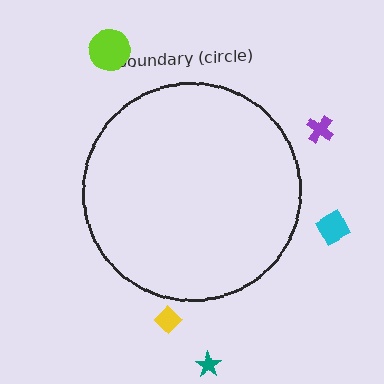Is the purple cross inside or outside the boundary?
Outside.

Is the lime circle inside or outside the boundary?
Outside.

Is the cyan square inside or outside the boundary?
Outside.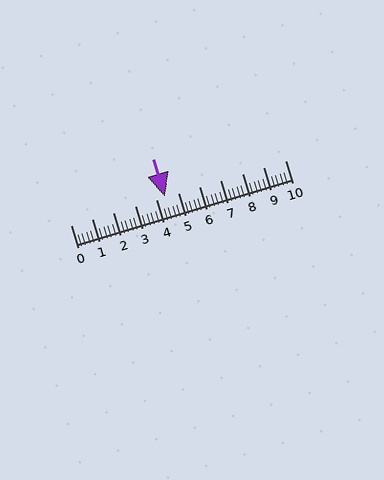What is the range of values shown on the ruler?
The ruler shows values from 0 to 10.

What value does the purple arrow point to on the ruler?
The purple arrow points to approximately 4.4.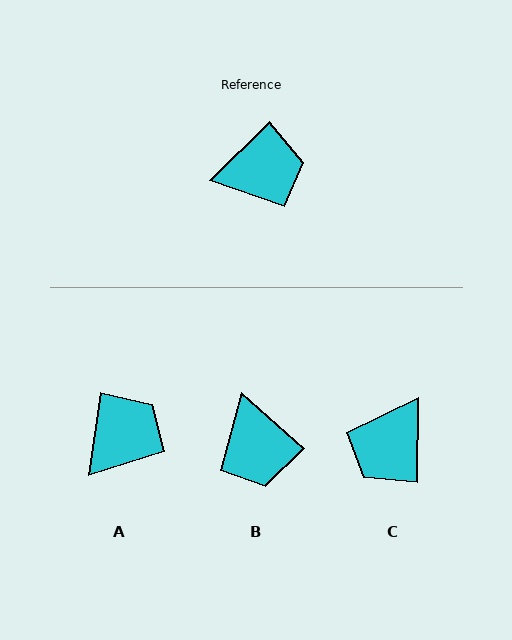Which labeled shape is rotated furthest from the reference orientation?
C, about 136 degrees away.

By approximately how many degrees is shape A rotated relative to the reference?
Approximately 37 degrees counter-clockwise.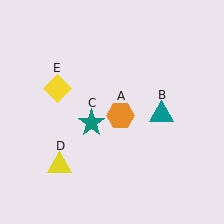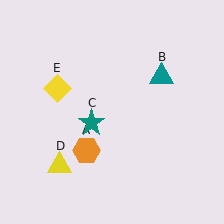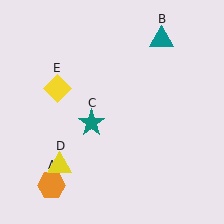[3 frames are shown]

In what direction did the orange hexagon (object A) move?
The orange hexagon (object A) moved down and to the left.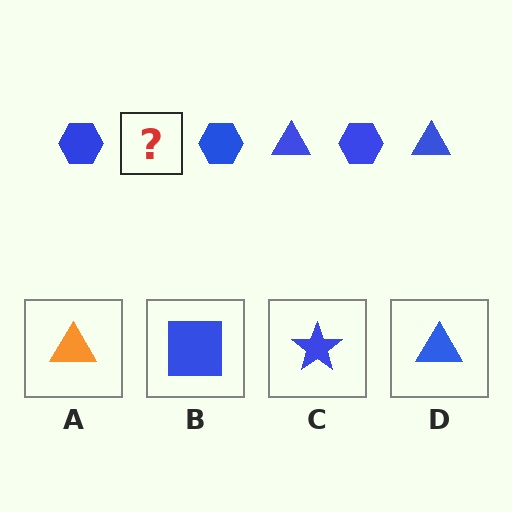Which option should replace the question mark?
Option D.